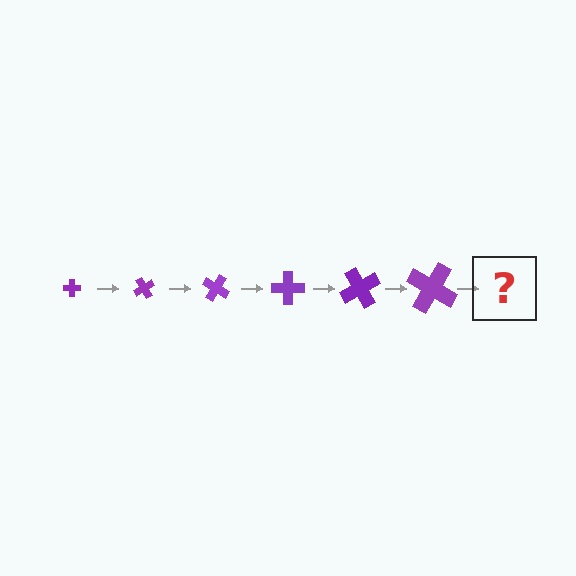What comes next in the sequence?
The next element should be a cross, larger than the previous one and rotated 360 degrees from the start.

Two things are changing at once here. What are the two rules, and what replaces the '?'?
The two rules are that the cross grows larger each step and it rotates 60 degrees each step. The '?' should be a cross, larger than the previous one and rotated 360 degrees from the start.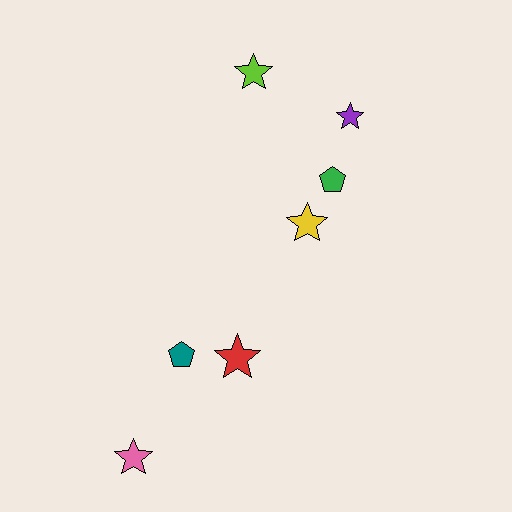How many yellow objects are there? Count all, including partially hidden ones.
There is 1 yellow object.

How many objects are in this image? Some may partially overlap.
There are 7 objects.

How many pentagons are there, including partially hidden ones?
There are 2 pentagons.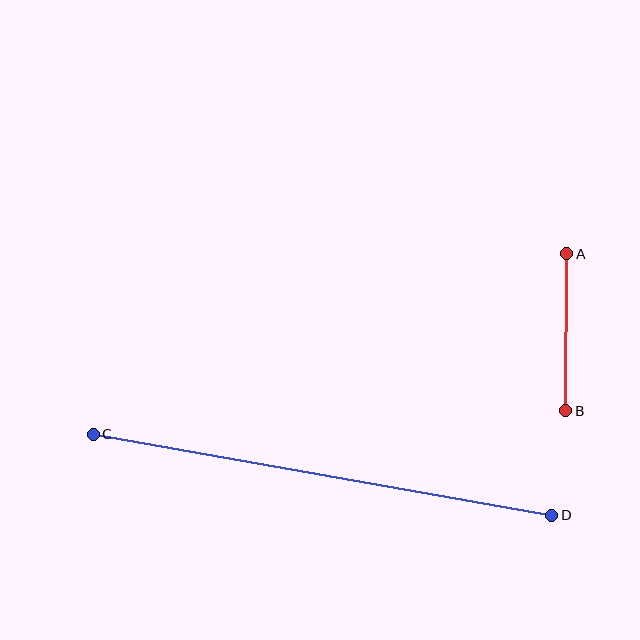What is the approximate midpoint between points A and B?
The midpoint is at approximately (566, 332) pixels.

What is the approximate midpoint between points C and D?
The midpoint is at approximately (322, 475) pixels.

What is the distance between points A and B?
The distance is approximately 157 pixels.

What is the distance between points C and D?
The distance is approximately 466 pixels.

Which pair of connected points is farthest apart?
Points C and D are farthest apart.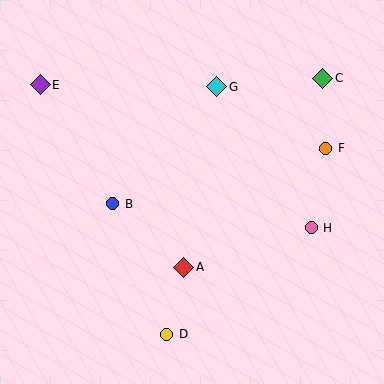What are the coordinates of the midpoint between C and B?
The midpoint between C and B is at (218, 141).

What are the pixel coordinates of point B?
Point B is at (113, 204).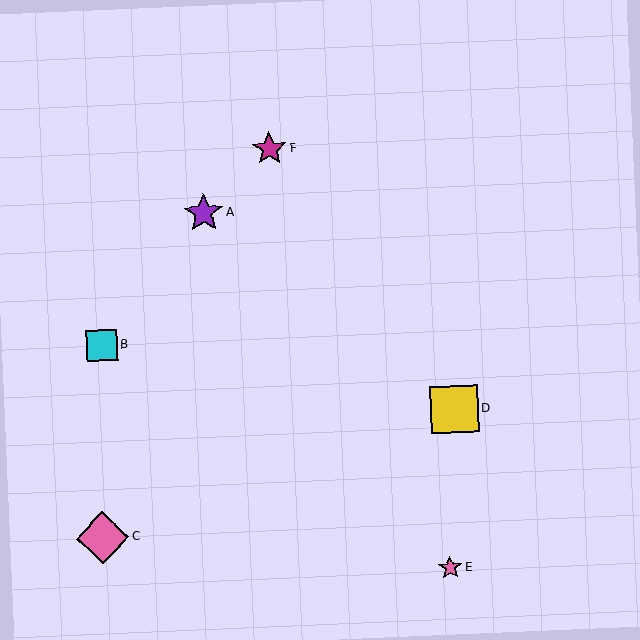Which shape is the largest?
The pink diamond (labeled C) is the largest.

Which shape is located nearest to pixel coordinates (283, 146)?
The magenta star (labeled F) at (270, 149) is nearest to that location.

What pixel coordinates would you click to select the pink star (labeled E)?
Click at (450, 568) to select the pink star E.